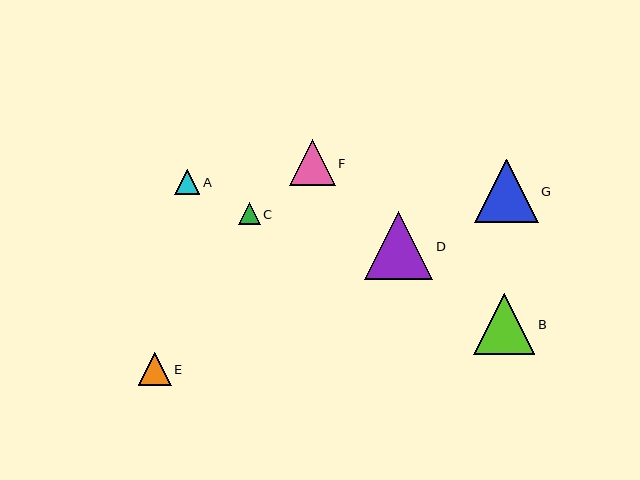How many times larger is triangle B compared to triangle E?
Triangle B is approximately 1.9 times the size of triangle E.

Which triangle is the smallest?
Triangle C is the smallest with a size of approximately 22 pixels.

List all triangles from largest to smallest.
From largest to smallest: D, G, B, F, E, A, C.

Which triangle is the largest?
Triangle D is the largest with a size of approximately 68 pixels.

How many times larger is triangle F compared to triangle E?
Triangle F is approximately 1.4 times the size of triangle E.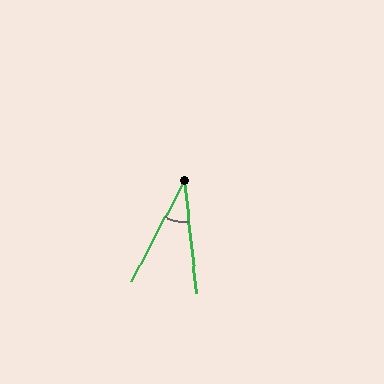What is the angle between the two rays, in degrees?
Approximately 34 degrees.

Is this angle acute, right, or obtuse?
It is acute.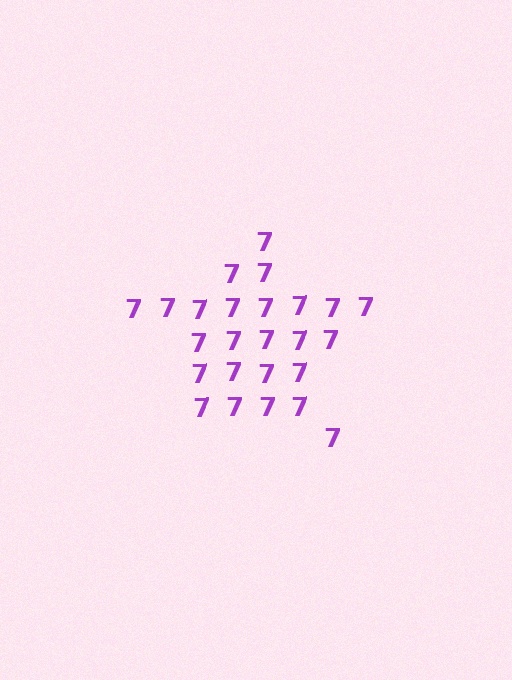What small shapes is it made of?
It is made of small digit 7's.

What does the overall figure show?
The overall figure shows a star.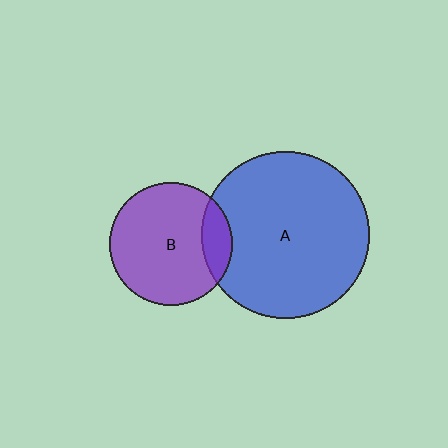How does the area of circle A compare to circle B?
Approximately 1.8 times.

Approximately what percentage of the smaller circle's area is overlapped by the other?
Approximately 15%.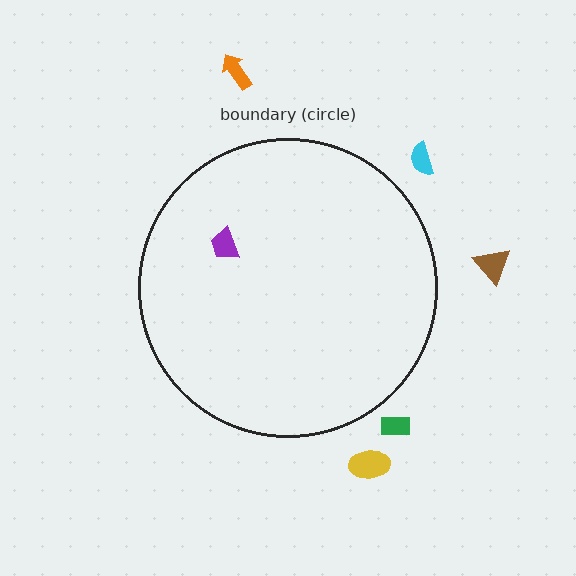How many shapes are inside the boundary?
1 inside, 5 outside.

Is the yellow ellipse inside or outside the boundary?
Outside.